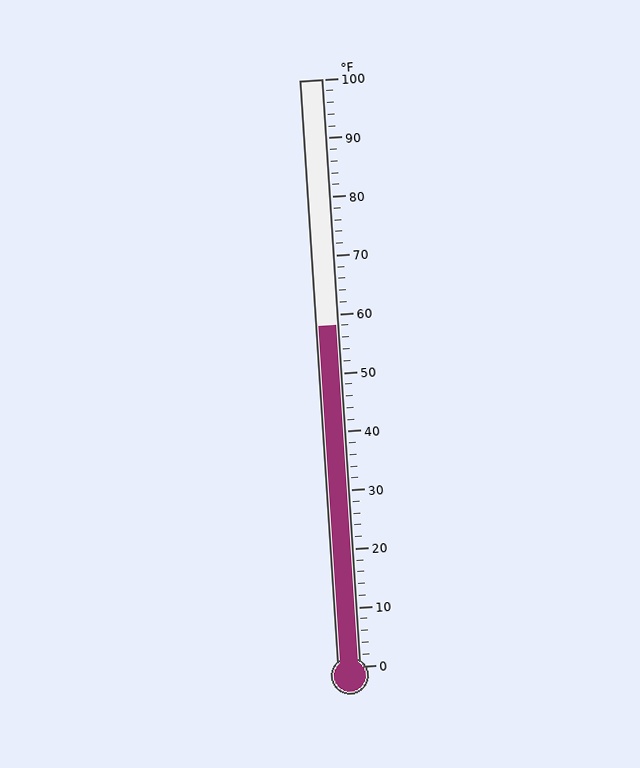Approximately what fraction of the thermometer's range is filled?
The thermometer is filled to approximately 60% of its range.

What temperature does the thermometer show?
The thermometer shows approximately 58°F.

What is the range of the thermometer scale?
The thermometer scale ranges from 0°F to 100°F.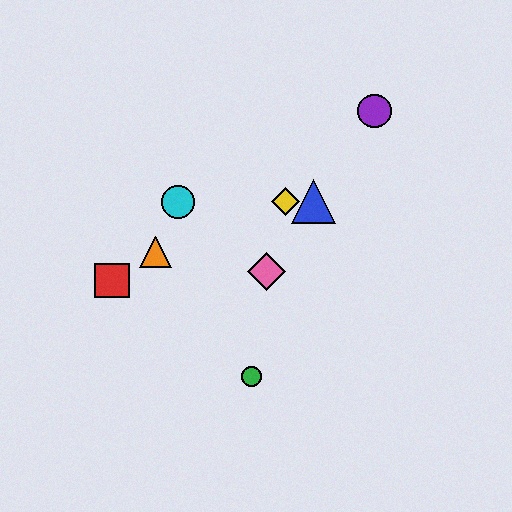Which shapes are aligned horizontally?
The blue triangle, the yellow diamond, the cyan circle are aligned horizontally.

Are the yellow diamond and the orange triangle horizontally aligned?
No, the yellow diamond is at y≈202 and the orange triangle is at y≈252.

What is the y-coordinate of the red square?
The red square is at y≈280.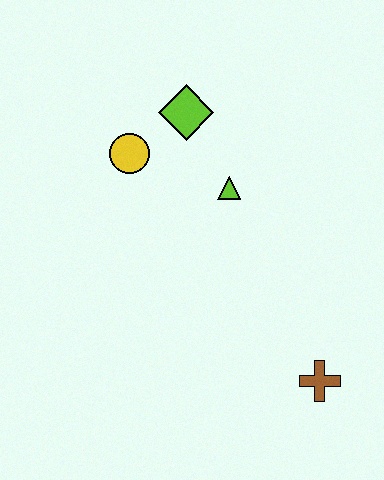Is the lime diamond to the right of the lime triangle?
No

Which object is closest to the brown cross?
The lime triangle is closest to the brown cross.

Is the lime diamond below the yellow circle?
No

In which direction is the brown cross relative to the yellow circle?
The brown cross is below the yellow circle.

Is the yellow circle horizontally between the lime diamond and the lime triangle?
No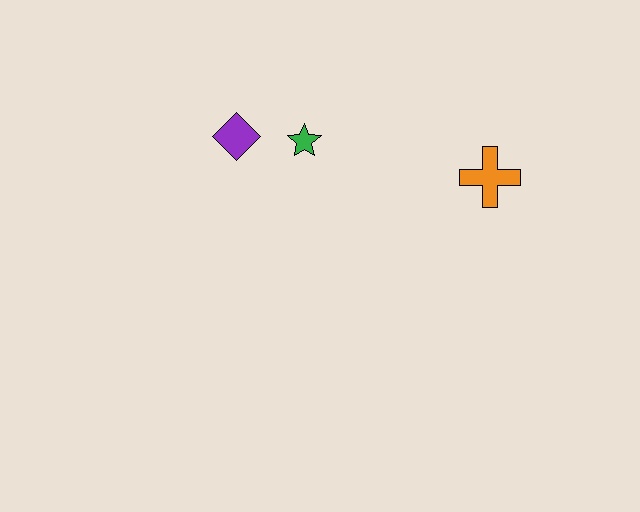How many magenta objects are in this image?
There are no magenta objects.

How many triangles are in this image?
There are no triangles.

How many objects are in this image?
There are 3 objects.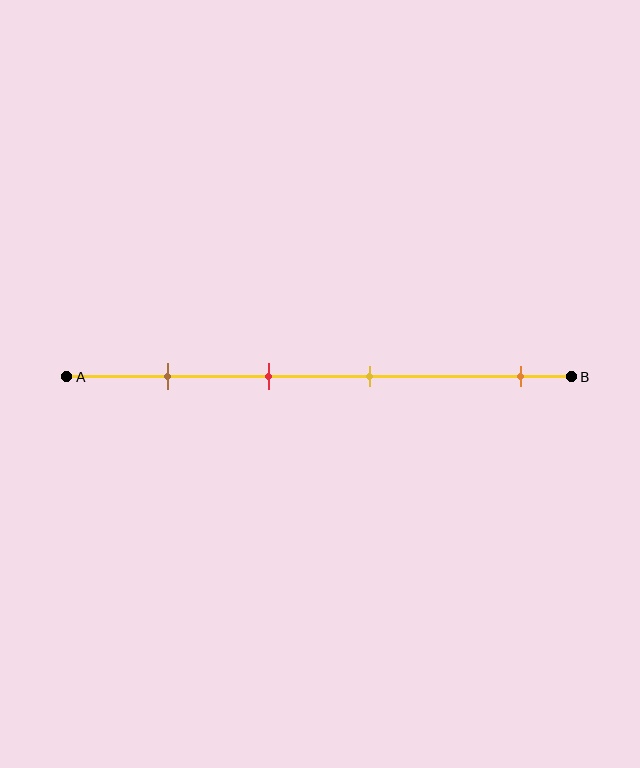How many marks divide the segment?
There are 4 marks dividing the segment.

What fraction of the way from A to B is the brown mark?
The brown mark is approximately 20% (0.2) of the way from A to B.